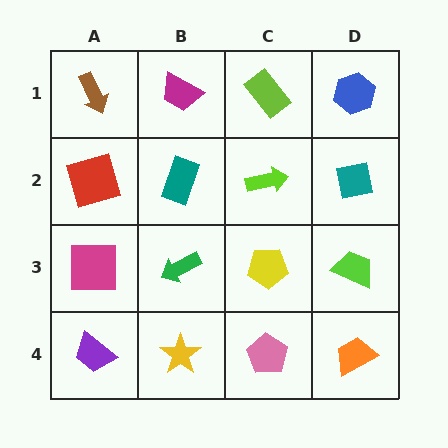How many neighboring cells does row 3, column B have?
4.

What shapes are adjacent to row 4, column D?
A lime trapezoid (row 3, column D), a pink pentagon (row 4, column C).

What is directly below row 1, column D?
A teal square.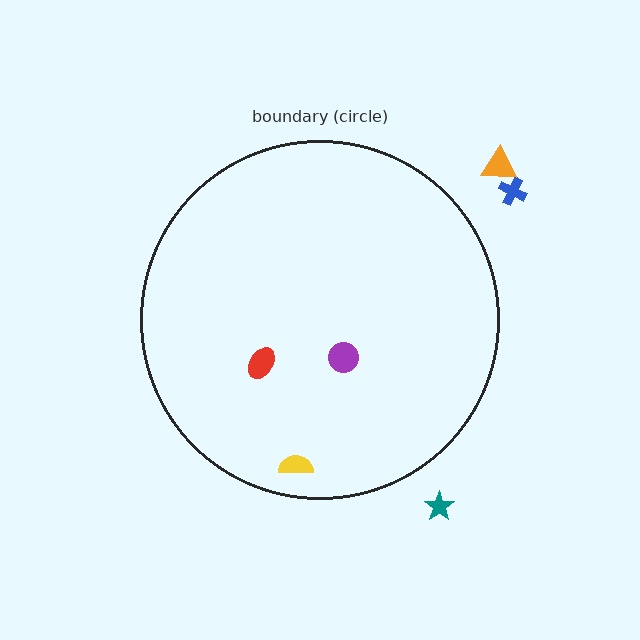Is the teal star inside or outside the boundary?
Outside.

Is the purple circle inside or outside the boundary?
Inside.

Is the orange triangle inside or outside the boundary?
Outside.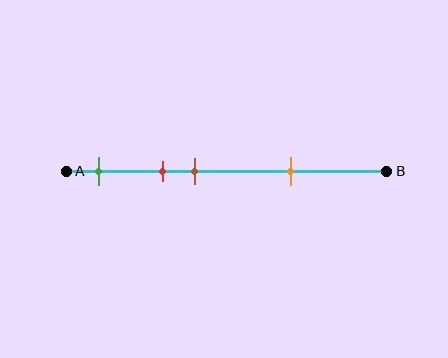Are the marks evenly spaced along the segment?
No, the marks are not evenly spaced.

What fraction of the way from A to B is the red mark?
The red mark is approximately 30% (0.3) of the way from A to B.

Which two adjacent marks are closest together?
The red and brown marks are the closest adjacent pair.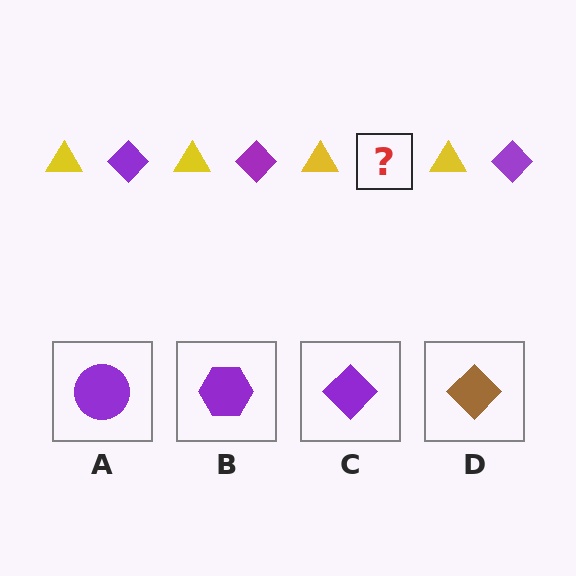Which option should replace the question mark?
Option C.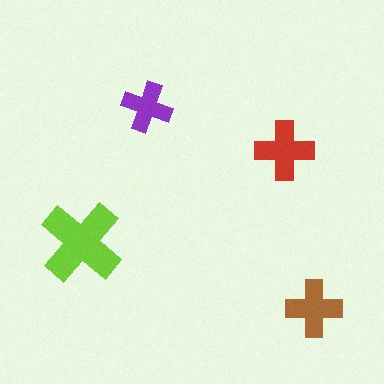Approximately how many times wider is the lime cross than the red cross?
About 1.5 times wider.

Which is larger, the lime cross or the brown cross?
The lime one.